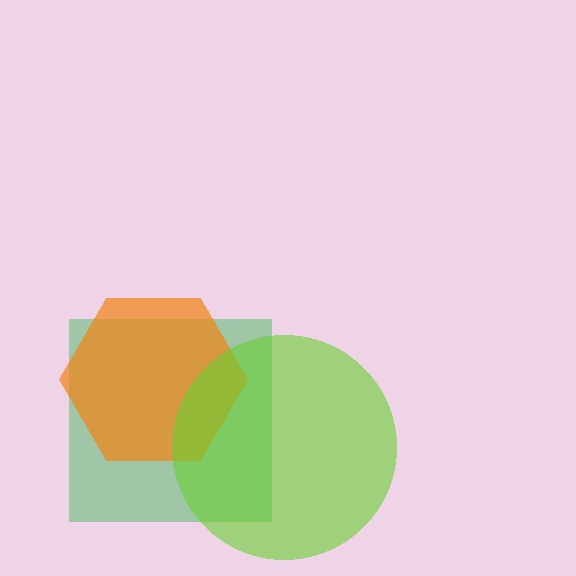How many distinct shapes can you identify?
There are 3 distinct shapes: a green square, an orange hexagon, a lime circle.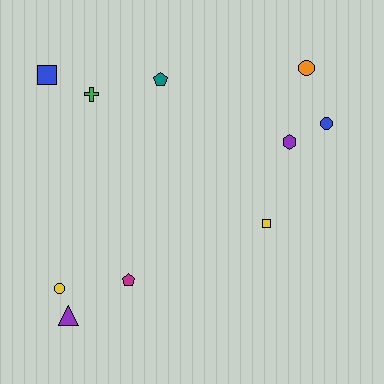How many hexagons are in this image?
There is 1 hexagon.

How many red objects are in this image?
There are no red objects.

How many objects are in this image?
There are 10 objects.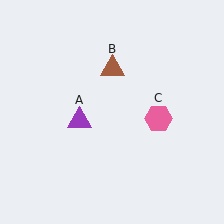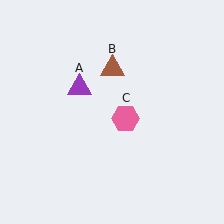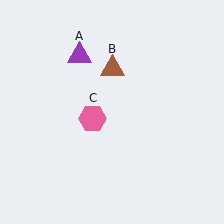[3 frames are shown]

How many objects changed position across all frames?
2 objects changed position: purple triangle (object A), pink hexagon (object C).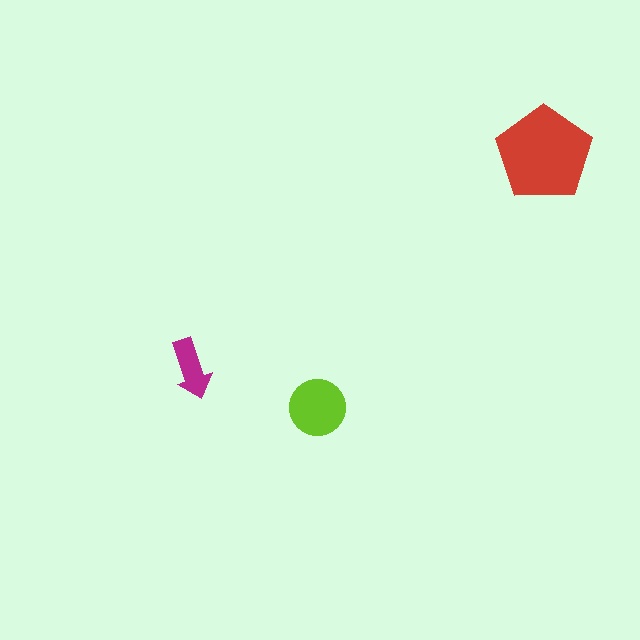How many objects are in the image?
There are 3 objects in the image.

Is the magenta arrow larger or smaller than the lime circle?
Smaller.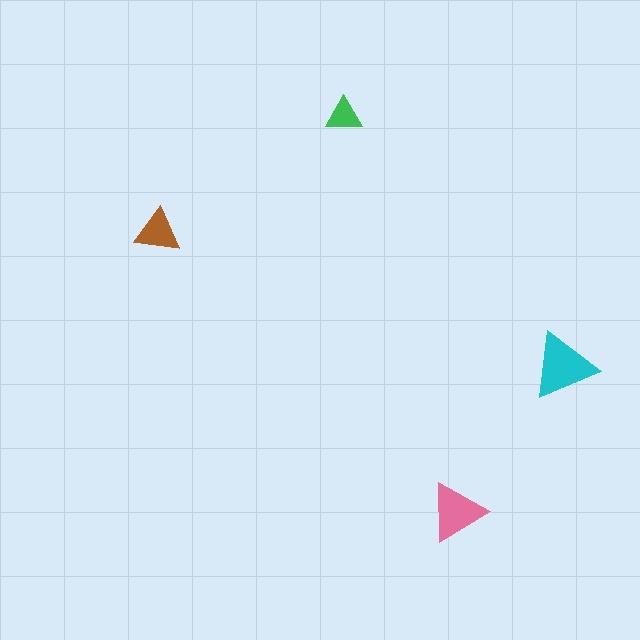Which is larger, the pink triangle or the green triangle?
The pink one.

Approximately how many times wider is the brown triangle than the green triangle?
About 1.5 times wider.